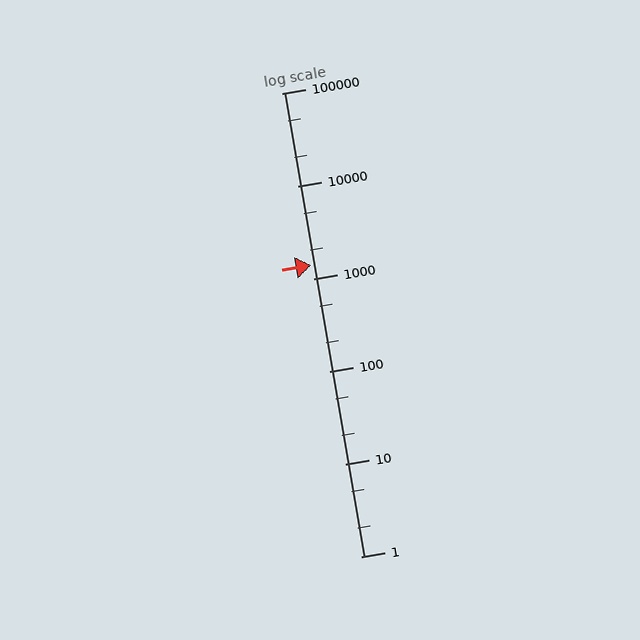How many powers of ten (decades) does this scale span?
The scale spans 5 decades, from 1 to 100000.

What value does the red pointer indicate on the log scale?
The pointer indicates approximately 1400.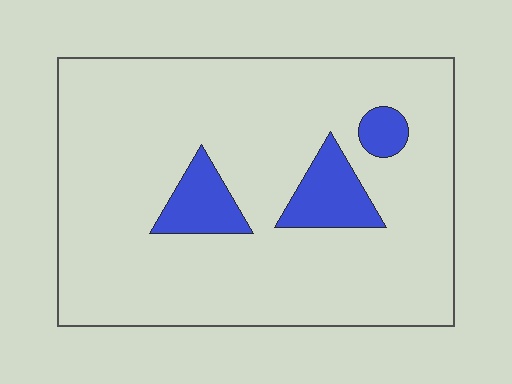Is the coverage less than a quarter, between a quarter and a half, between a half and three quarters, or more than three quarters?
Less than a quarter.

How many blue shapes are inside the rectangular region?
3.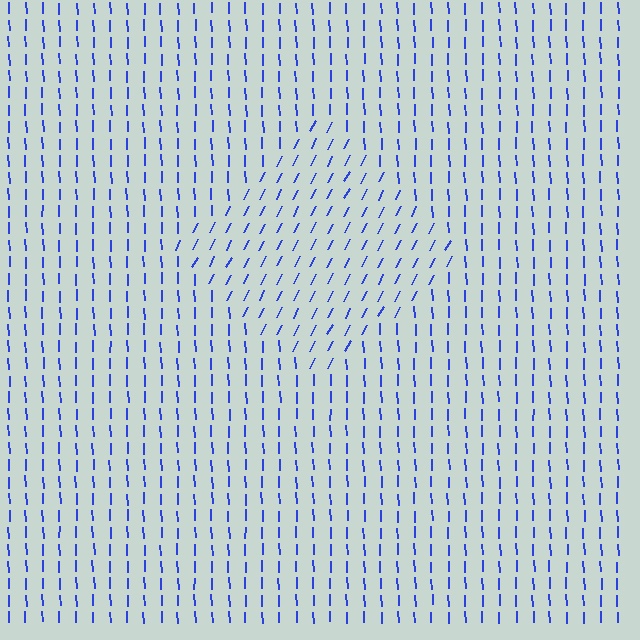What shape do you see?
I see a diamond.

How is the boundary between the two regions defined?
The boundary is defined purely by a change in line orientation (approximately 30 degrees difference). All lines are the same color and thickness.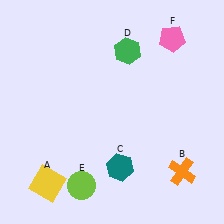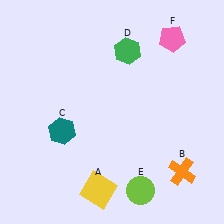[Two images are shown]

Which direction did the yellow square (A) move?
The yellow square (A) moved right.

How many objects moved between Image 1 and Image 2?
3 objects moved between the two images.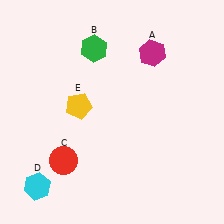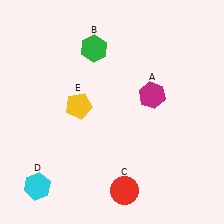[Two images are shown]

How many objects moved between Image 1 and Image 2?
2 objects moved between the two images.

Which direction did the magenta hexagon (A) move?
The magenta hexagon (A) moved down.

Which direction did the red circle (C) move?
The red circle (C) moved right.